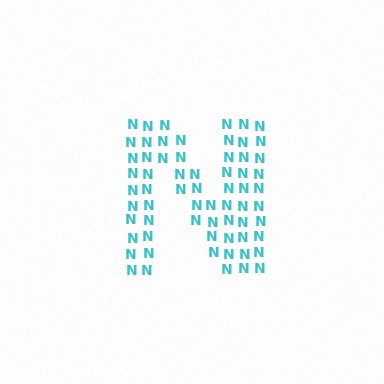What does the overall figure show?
The overall figure shows the letter N.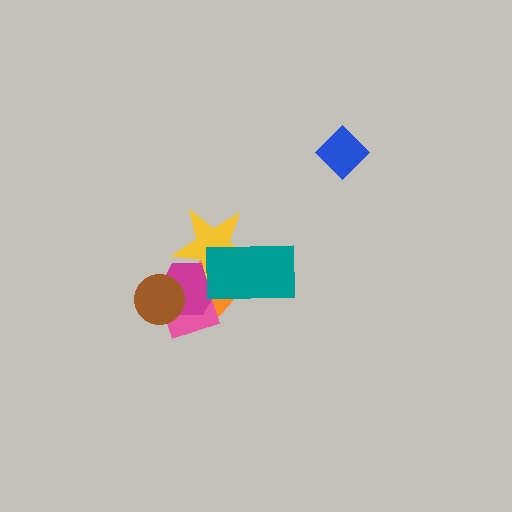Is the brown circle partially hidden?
No, no other shape covers it.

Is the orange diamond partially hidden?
Yes, it is partially covered by another shape.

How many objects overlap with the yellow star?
4 objects overlap with the yellow star.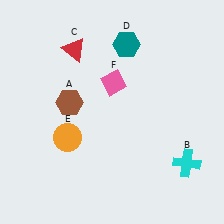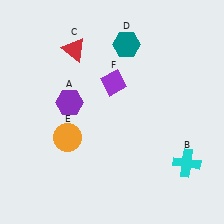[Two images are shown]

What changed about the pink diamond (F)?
In Image 1, F is pink. In Image 2, it changed to purple.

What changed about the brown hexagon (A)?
In Image 1, A is brown. In Image 2, it changed to purple.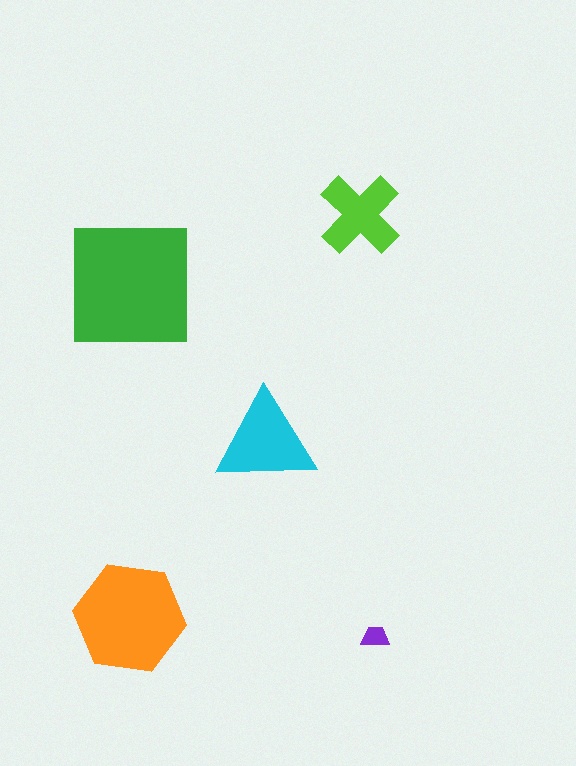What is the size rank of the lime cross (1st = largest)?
4th.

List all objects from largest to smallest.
The green square, the orange hexagon, the cyan triangle, the lime cross, the purple trapezoid.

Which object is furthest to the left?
The orange hexagon is leftmost.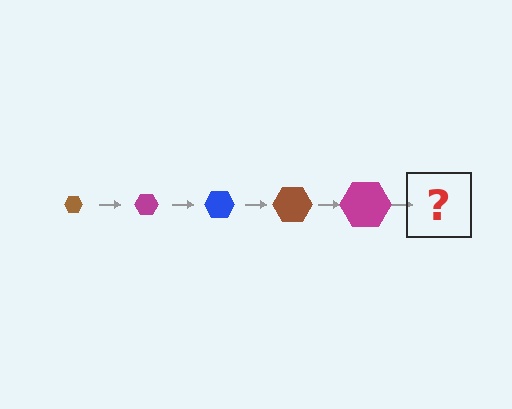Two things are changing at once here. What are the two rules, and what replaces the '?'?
The two rules are that the hexagon grows larger each step and the color cycles through brown, magenta, and blue. The '?' should be a blue hexagon, larger than the previous one.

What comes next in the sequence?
The next element should be a blue hexagon, larger than the previous one.